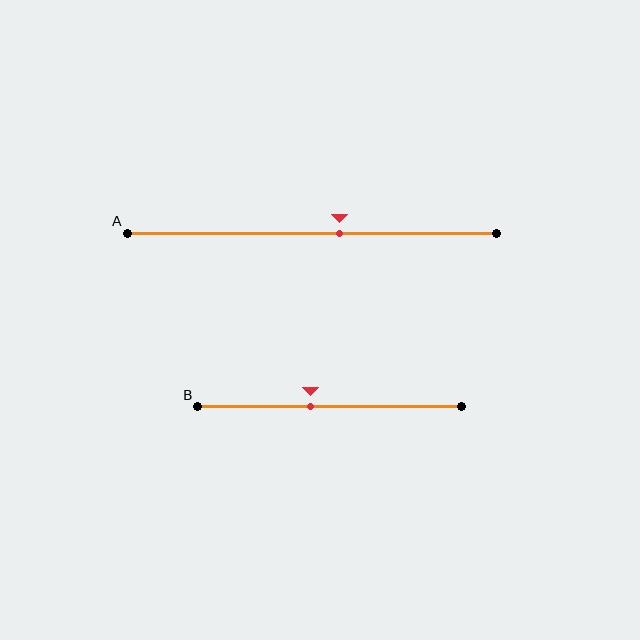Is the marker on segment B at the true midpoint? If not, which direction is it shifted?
No, the marker on segment B is shifted to the left by about 7% of the segment length.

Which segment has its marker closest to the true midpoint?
Segment B has its marker closest to the true midpoint.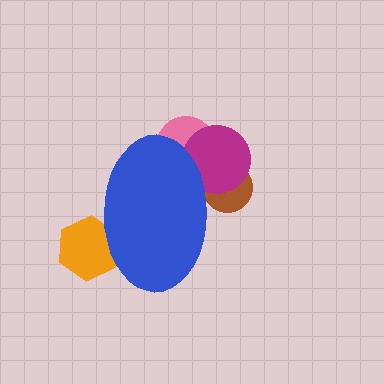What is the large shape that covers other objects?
A blue ellipse.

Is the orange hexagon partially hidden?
Yes, the orange hexagon is partially hidden behind the blue ellipse.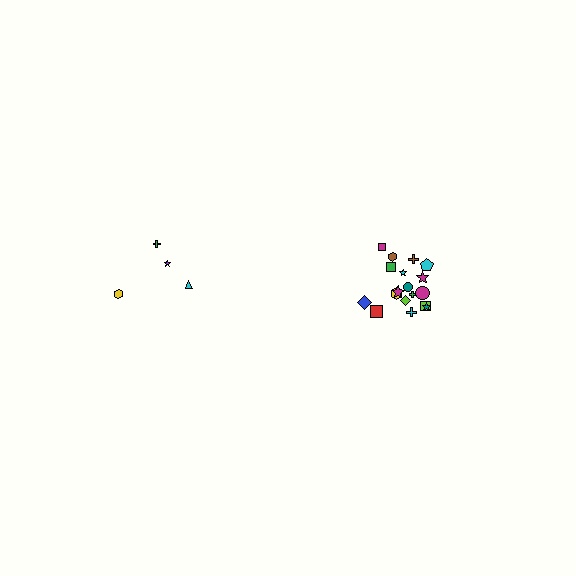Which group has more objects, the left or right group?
The right group.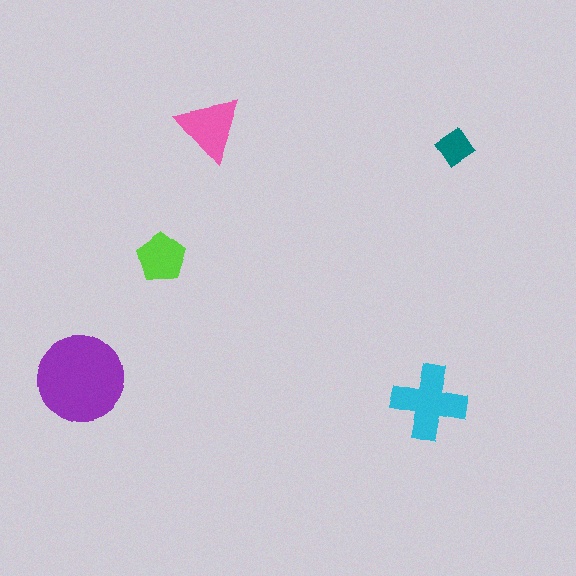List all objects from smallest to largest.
The teal diamond, the lime pentagon, the pink triangle, the cyan cross, the purple circle.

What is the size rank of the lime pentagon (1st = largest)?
4th.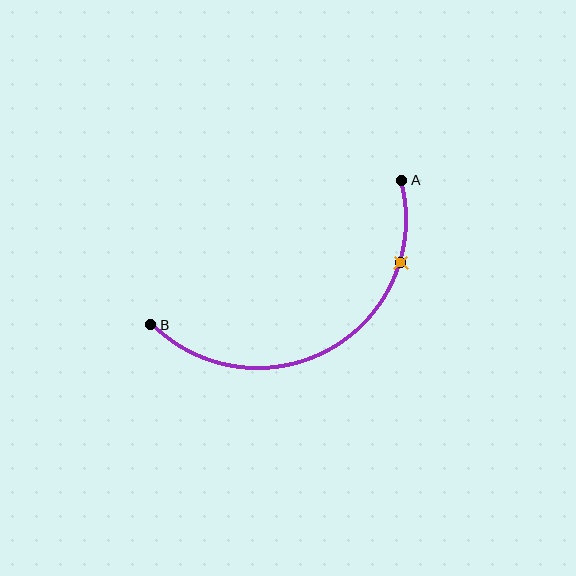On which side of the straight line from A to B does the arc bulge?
The arc bulges below the straight line connecting A and B.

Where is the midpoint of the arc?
The arc midpoint is the point on the curve farthest from the straight line joining A and B. It sits below that line.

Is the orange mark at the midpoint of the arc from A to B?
No. The orange mark lies on the arc but is closer to endpoint A. The arc midpoint would be at the point on the curve equidistant along the arc from both A and B.